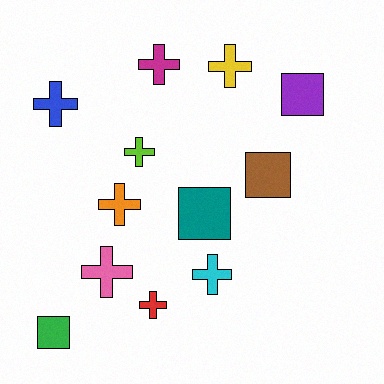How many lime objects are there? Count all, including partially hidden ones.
There is 1 lime object.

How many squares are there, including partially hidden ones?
There are 4 squares.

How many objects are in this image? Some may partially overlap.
There are 12 objects.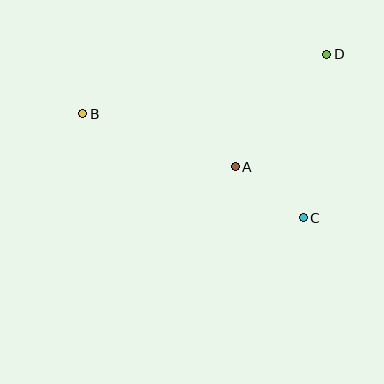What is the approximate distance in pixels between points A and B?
The distance between A and B is approximately 162 pixels.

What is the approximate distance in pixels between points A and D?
The distance between A and D is approximately 145 pixels.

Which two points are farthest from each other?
Points B and D are farthest from each other.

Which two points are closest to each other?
Points A and C are closest to each other.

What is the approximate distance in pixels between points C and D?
The distance between C and D is approximately 165 pixels.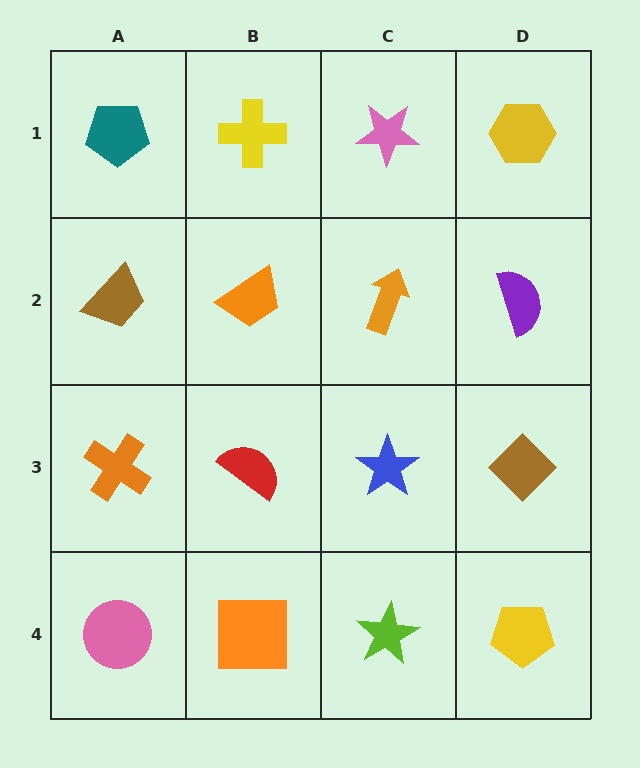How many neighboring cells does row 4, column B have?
3.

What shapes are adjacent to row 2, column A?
A teal pentagon (row 1, column A), an orange cross (row 3, column A), an orange trapezoid (row 2, column B).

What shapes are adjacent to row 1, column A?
A brown trapezoid (row 2, column A), a yellow cross (row 1, column B).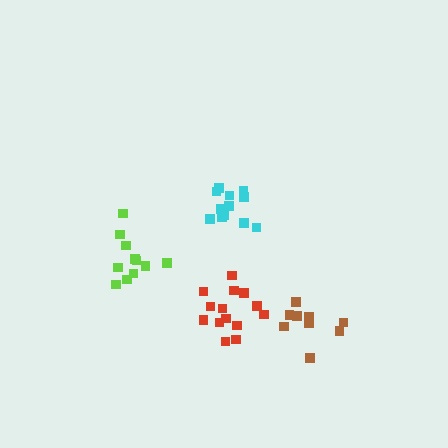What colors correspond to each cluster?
The clusters are colored: cyan, brown, lime, red.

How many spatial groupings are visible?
There are 4 spatial groupings.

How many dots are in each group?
Group 1: 12 dots, Group 2: 10 dots, Group 3: 11 dots, Group 4: 14 dots (47 total).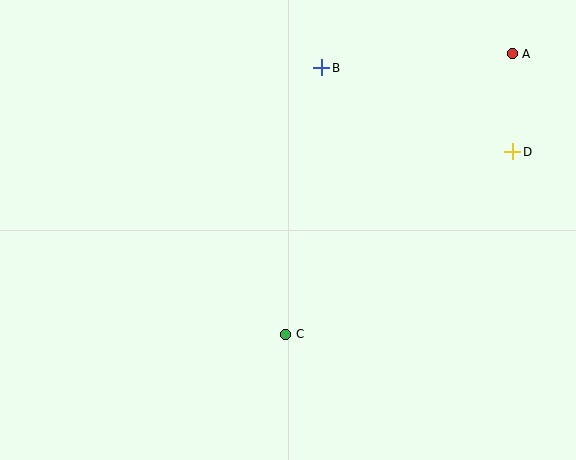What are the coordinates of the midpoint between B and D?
The midpoint between B and D is at (417, 110).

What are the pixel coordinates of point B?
Point B is at (322, 68).